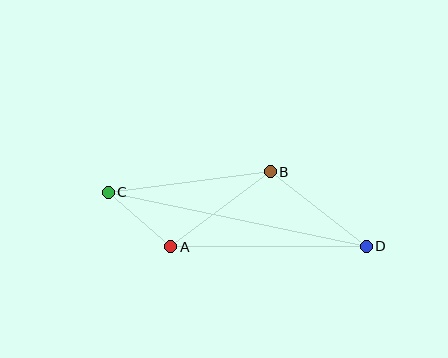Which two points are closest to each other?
Points A and C are closest to each other.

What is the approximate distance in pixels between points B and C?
The distance between B and C is approximately 163 pixels.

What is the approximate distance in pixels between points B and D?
The distance between B and D is approximately 122 pixels.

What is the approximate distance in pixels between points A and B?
The distance between A and B is approximately 124 pixels.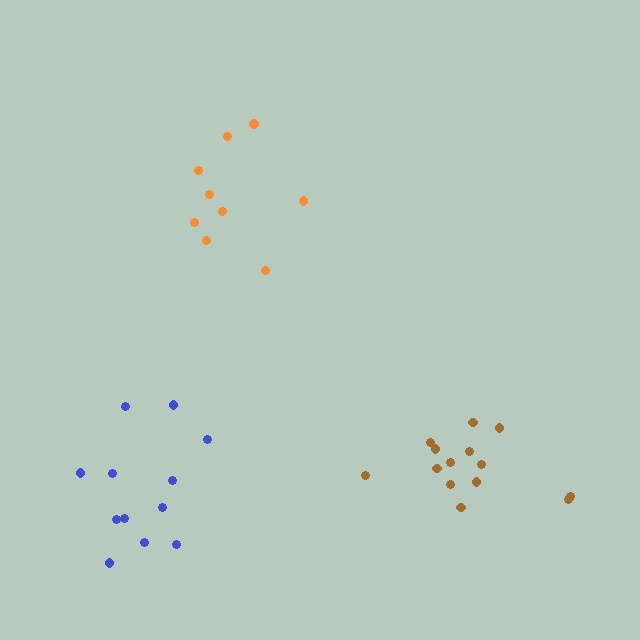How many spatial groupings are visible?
There are 3 spatial groupings.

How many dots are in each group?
Group 1: 9 dots, Group 2: 14 dots, Group 3: 12 dots (35 total).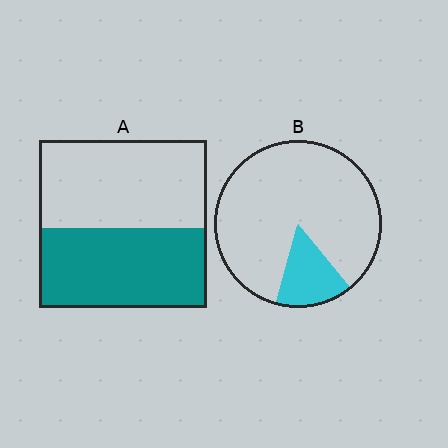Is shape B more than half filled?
No.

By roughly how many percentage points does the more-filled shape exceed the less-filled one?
By roughly 30 percentage points (A over B).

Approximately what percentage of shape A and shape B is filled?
A is approximately 50% and B is approximately 15%.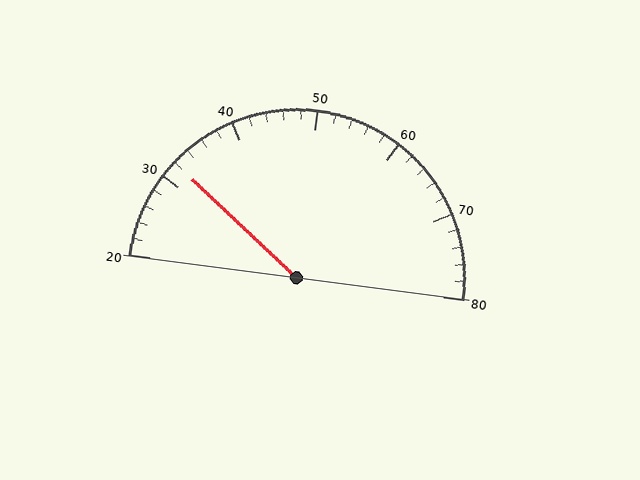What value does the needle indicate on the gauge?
The needle indicates approximately 32.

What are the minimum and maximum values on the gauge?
The gauge ranges from 20 to 80.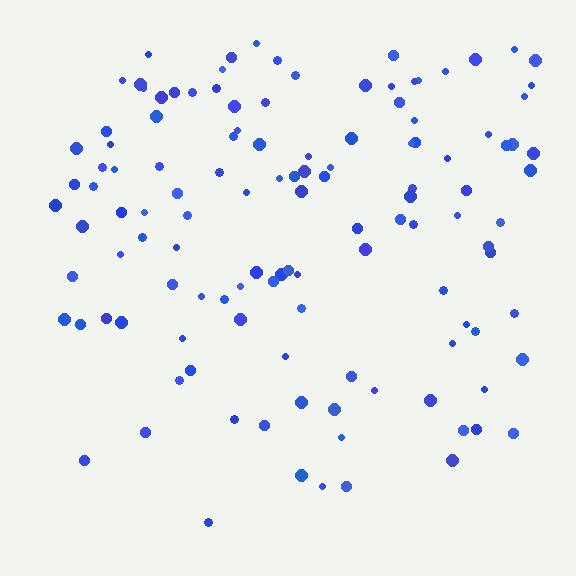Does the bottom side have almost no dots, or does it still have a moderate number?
Still a moderate number, just noticeably fewer than the top.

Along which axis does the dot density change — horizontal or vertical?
Vertical.